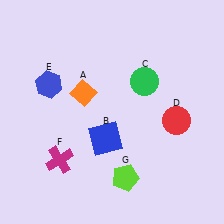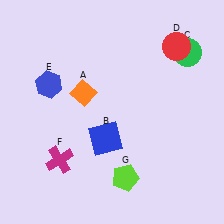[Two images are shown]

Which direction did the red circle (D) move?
The red circle (D) moved up.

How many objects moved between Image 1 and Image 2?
2 objects moved between the two images.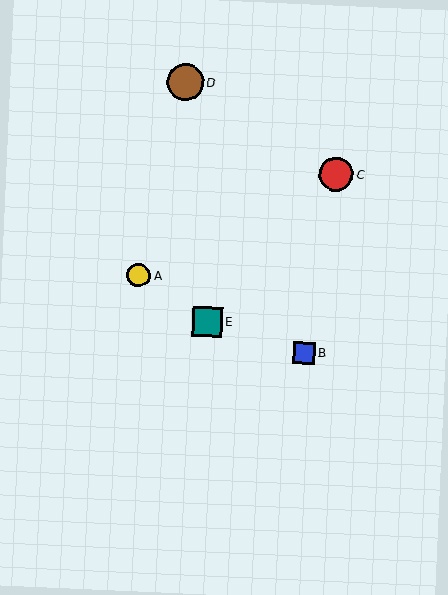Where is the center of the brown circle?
The center of the brown circle is at (185, 82).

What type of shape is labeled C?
Shape C is a red circle.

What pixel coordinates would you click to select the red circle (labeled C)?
Click at (336, 174) to select the red circle C.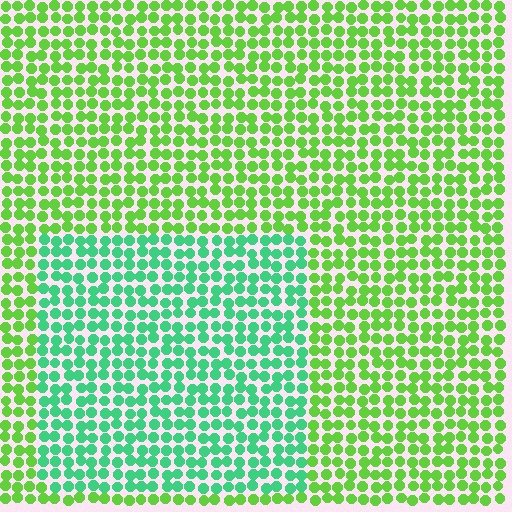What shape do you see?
I see a rectangle.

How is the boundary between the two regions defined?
The boundary is defined purely by a slight shift in hue (about 43 degrees). Spacing, size, and orientation are identical on both sides.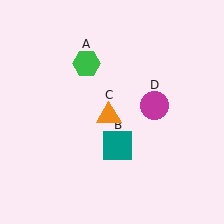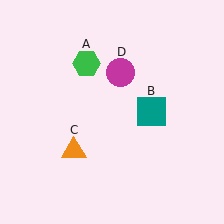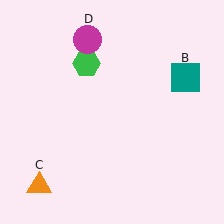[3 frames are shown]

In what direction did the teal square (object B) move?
The teal square (object B) moved up and to the right.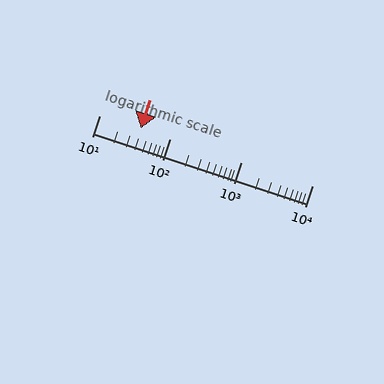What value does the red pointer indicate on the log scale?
The pointer indicates approximately 38.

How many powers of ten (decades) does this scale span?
The scale spans 3 decades, from 10 to 10000.